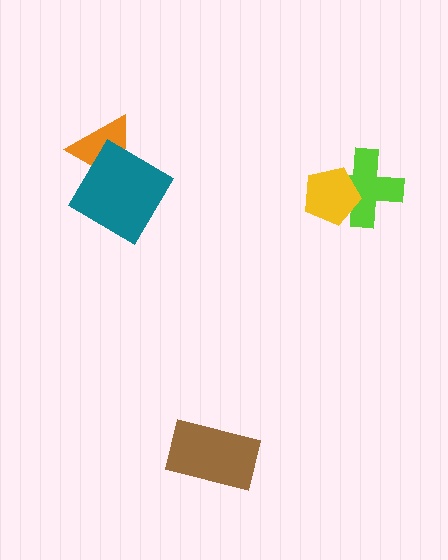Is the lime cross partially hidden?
Yes, it is partially covered by another shape.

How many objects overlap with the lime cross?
1 object overlaps with the lime cross.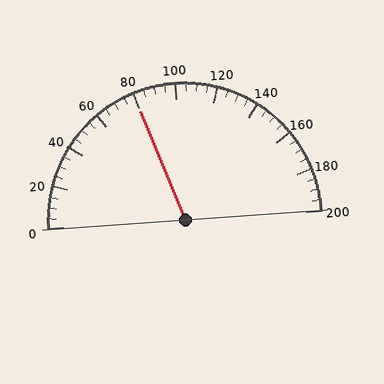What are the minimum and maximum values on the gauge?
The gauge ranges from 0 to 200.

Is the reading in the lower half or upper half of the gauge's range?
The reading is in the lower half of the range (0 to 200).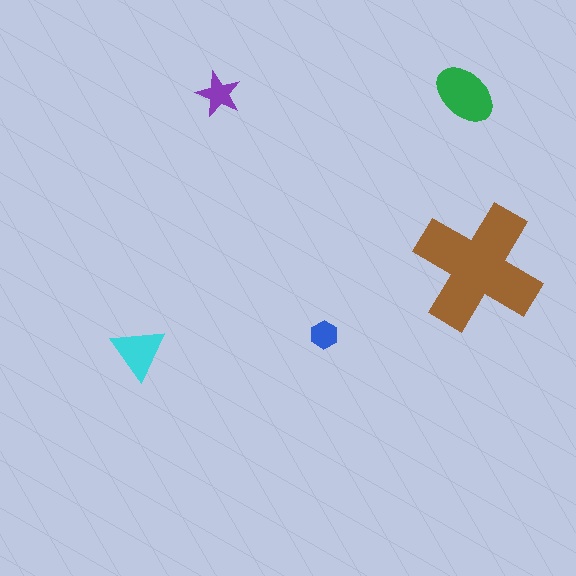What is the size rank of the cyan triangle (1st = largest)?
3rd.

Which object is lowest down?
The cyan triangle is bottommost.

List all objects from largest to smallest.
The brown cross, the green ellipse, the cyan triangle, the purple star, the blue hexagon.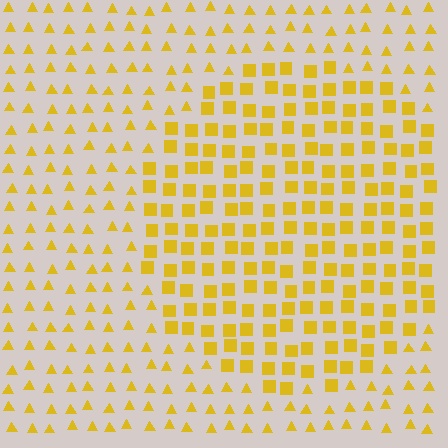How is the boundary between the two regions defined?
The boundary is defined by a change in element shape: squares inside vs. triangles outside. All elements share the same color and spacing.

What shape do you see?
I see a circle.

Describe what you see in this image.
The image is filled with small yellow elements arranged in a uniform grid. A circle-shaped region contains squares, while the surrounding area contains triangles. The boundary is defined purely by the change in element shape.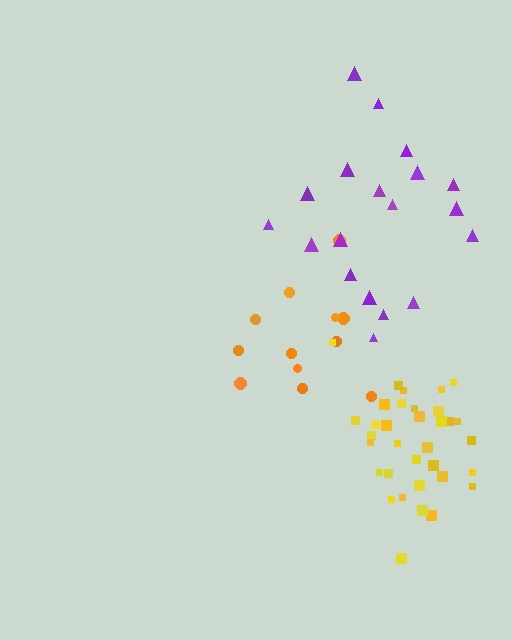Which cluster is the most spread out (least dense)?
Purple.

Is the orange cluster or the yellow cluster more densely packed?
Yellow.